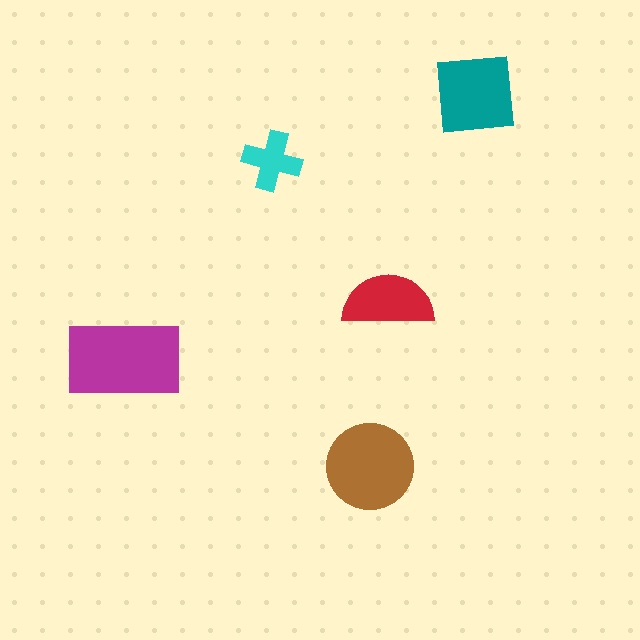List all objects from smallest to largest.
The cyan cross, the red semicircle, the teal square, the brown circle, the magenta rectangle.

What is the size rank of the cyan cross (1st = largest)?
5th.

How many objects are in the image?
There are 5 objects in the image.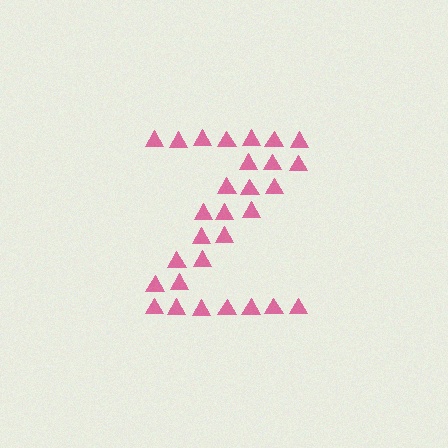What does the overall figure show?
The overall figure shows the letter Z.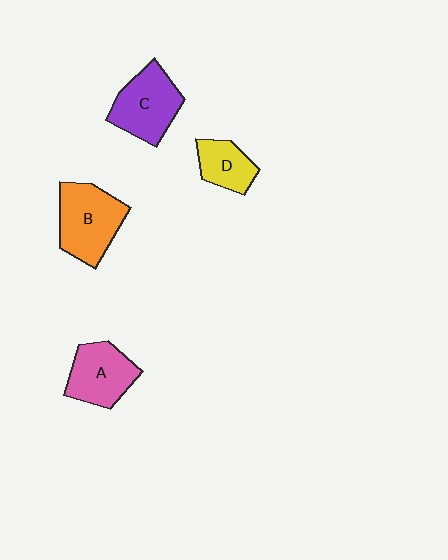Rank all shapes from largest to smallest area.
From largest to smallest: B (orange), C (purple), A (pink), D (yellow).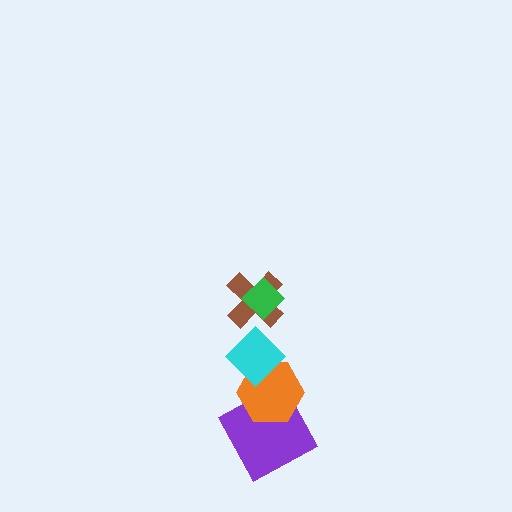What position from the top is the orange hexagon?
The orange hexagon is 4th from the top.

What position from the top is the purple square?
The purple square is 5th from the top.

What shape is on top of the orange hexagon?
The cyan diamond is on top of the orange hexagon.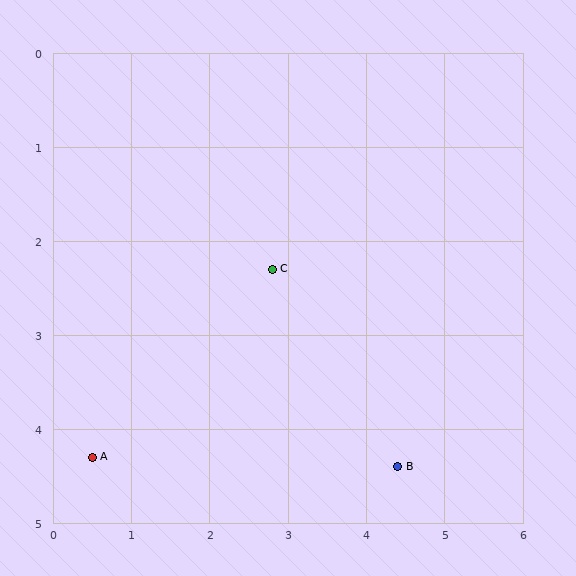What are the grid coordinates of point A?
Point A is at approximately (0.5, 4.3).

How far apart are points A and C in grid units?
Points A and C are about 3.0 grid units apart.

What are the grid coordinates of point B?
Point B is at approximately (4.4, 4.4).